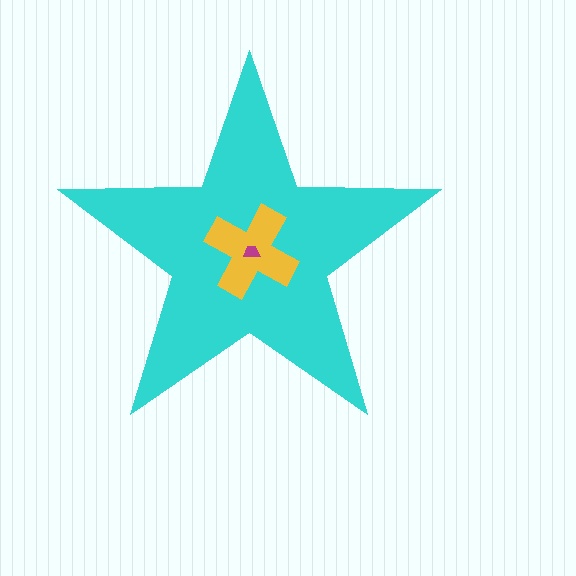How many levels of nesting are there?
3.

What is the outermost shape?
The cyan star.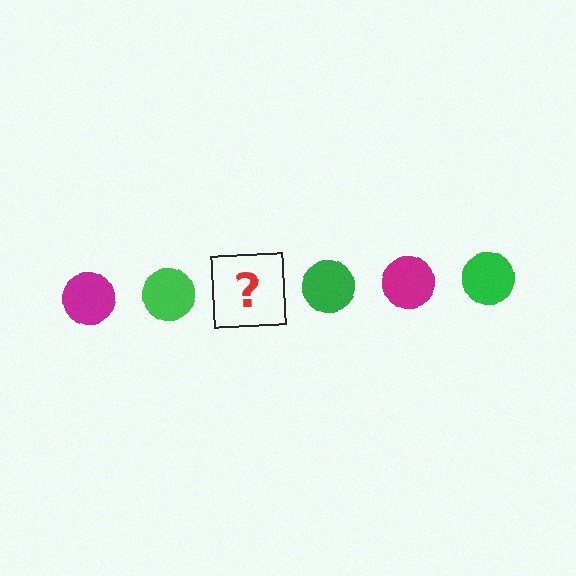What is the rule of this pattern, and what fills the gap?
The rule is that the pattern cycles through magenta, green circles. The gap should be filled with a magenta circle.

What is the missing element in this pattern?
The missing element is a magenta circle.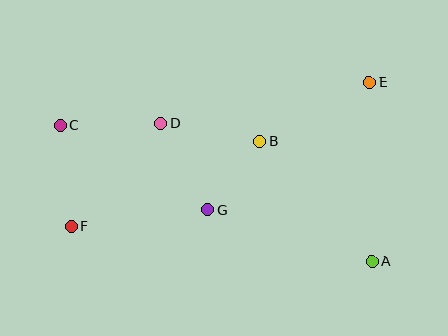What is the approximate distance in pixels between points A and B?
The distance between A and B is approximately 165 pixels.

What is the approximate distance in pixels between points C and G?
The distance between C and G is approximately 170 pixels.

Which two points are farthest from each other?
Points A and C are farthest from each other.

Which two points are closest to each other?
Points B and G are closest to each other.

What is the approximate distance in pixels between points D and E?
The distance between D and E is approximately 213 pixels.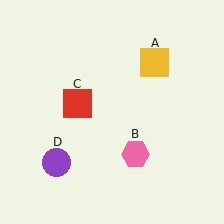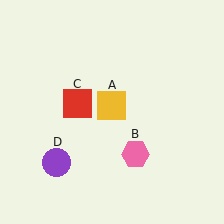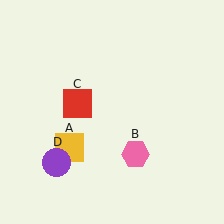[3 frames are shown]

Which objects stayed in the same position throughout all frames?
Pink hexagon (object B) and red square (object C) and purple circle (object D) remained stationary.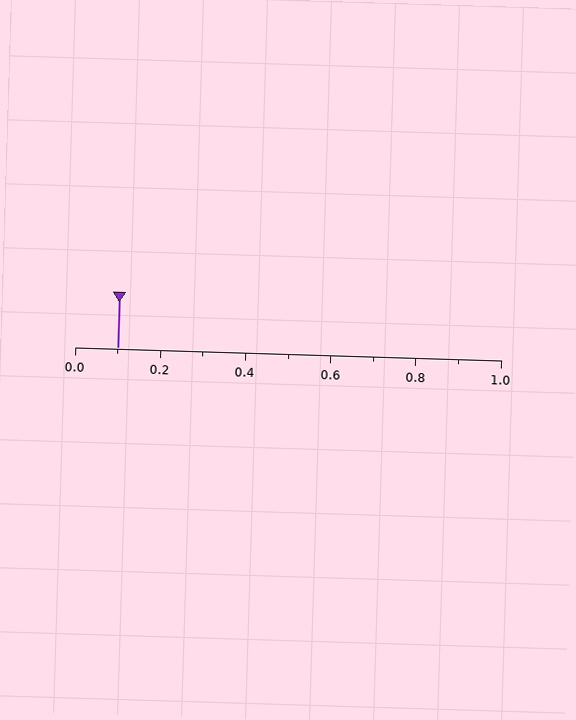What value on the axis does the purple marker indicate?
The marker indicates approximately 0.1.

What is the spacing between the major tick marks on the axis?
The major ticks are spaced 0.2 apart.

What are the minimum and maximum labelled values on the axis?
The axis runs from 0.0 to 1.0.